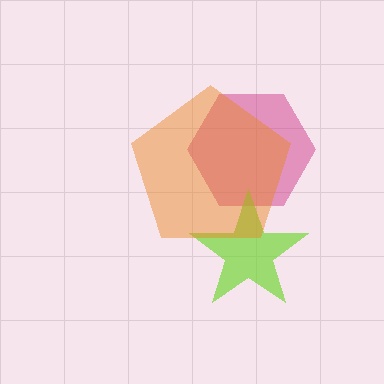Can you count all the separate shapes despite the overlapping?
Yes, there are 3 separate shapes.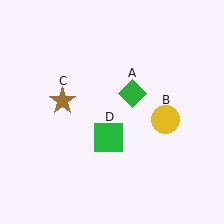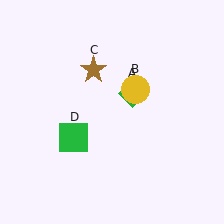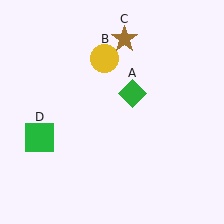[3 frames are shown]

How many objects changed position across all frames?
3 objects changed position: yellow circle (object B), brown star (object C), green square (object D).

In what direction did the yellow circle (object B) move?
The yellow circle (object B) moved up and to the left.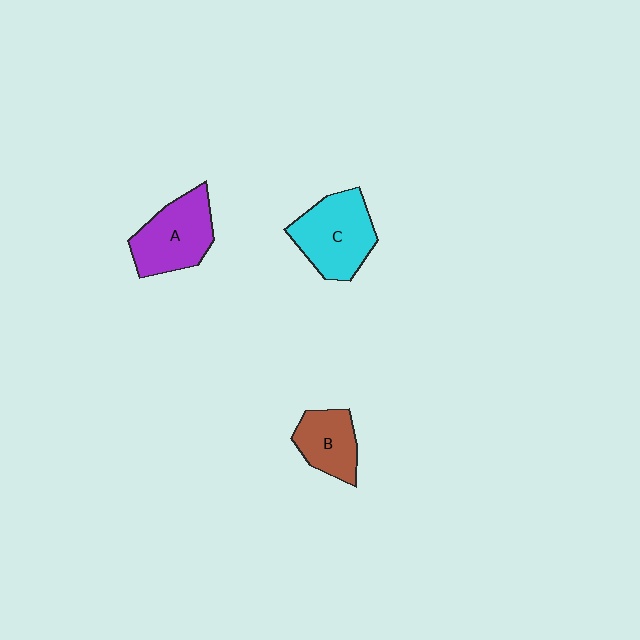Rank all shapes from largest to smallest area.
From largest to smallest: C (cyan), A (purple), B (brown).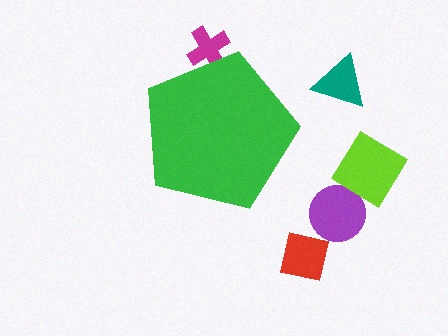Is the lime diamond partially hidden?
No, the lime diamond is fully visible.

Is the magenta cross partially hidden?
Yes, the magenta cross is partially hidden behind the green pentagon.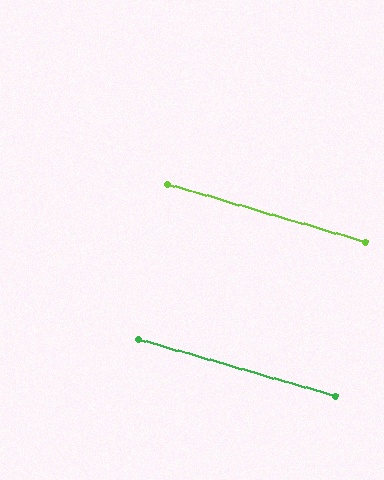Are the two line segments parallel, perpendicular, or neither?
Parallel — their directions differ by only 0.2°.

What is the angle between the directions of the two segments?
Approximately 0 degrees.